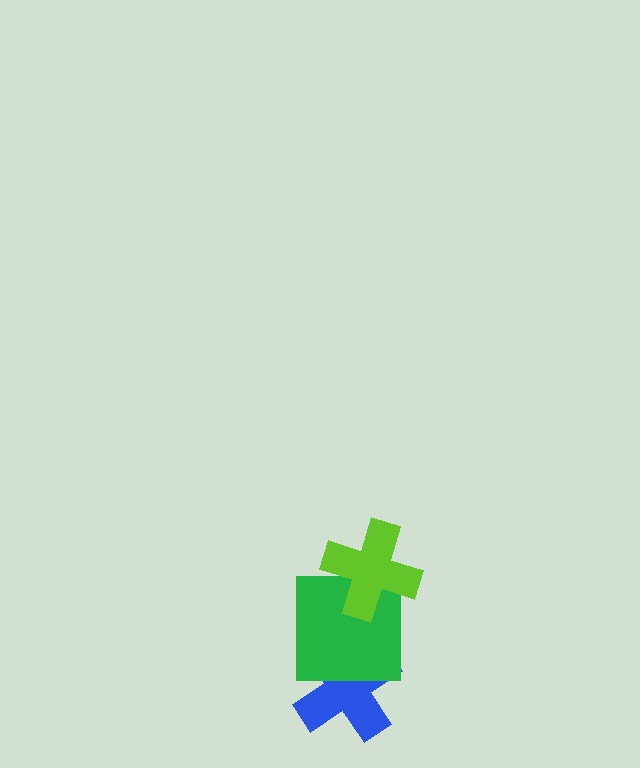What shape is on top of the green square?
The lime cross is on top of the green square.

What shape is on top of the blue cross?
The green square is on top of the blue cross.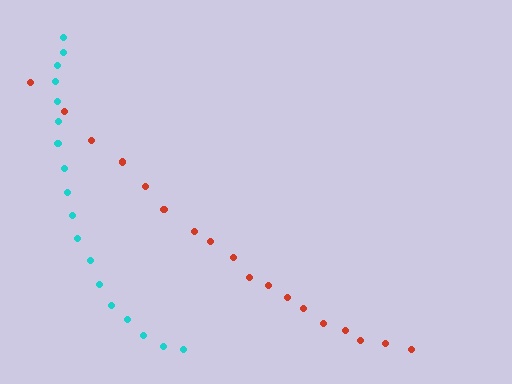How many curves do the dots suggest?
There are 2 distinct paths.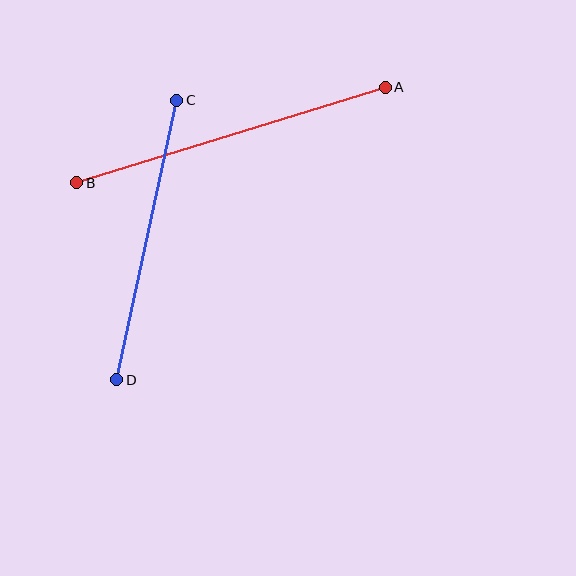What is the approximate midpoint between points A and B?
The midpoint is at approximately (231, 135) pixels.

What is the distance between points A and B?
The distance is approximately 323 pixels.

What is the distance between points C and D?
The distance is approximately 286 pixels.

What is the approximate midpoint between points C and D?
The midpoint is at approximately (147, 240) pixels.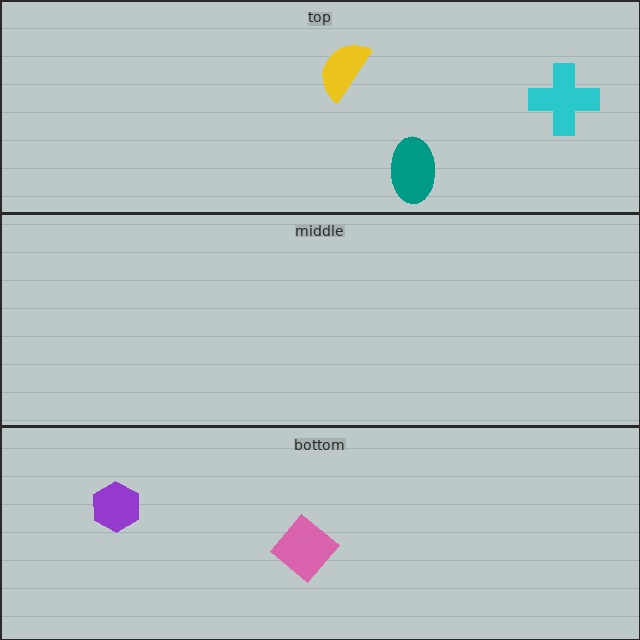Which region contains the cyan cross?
The top region.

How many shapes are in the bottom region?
2.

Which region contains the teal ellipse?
The top region.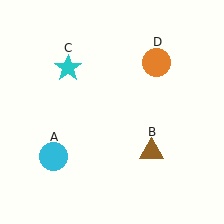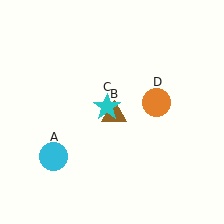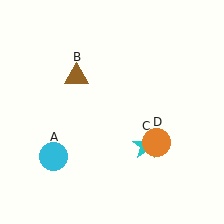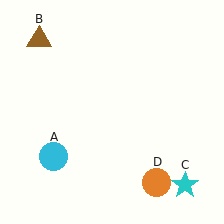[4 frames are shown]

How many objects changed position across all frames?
3 objects changed position: brown triangle (object B), cyan star (object C), orange circle (object D).